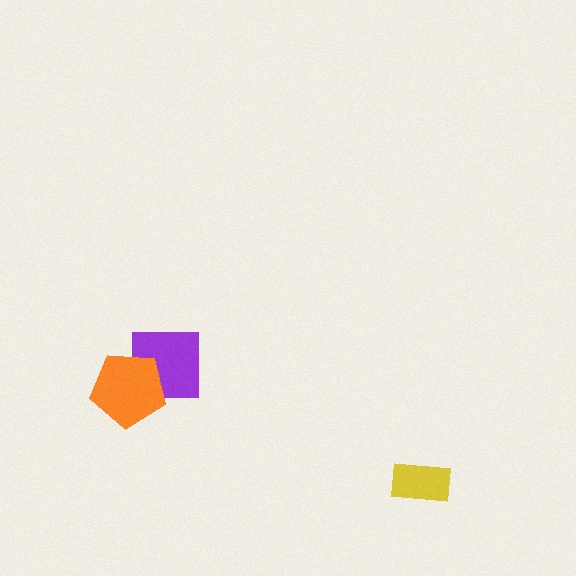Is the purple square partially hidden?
Yes, it is partially covered by another shape.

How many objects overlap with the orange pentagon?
1 object overlaps with the orange pentagon.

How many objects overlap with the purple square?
1 object overlaps with the purple square.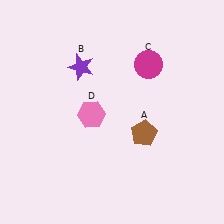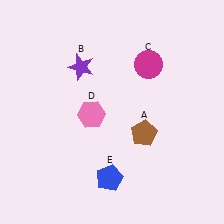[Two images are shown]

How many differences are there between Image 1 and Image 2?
There is 1 difference between the two images.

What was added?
A blue pentagon (E) was added in Image 2.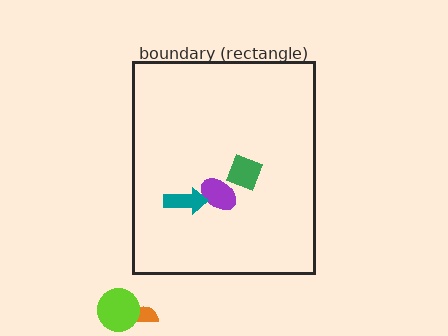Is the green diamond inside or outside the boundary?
Inside.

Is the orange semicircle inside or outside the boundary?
Outside.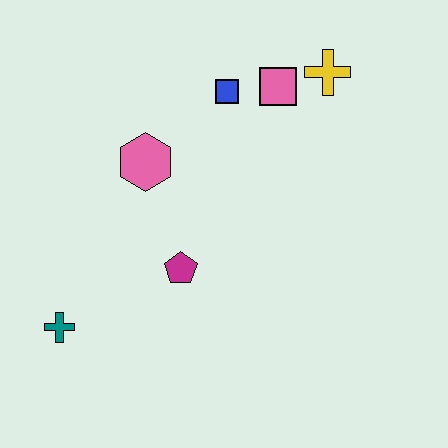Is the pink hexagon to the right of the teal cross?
Yes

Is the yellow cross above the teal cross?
Yes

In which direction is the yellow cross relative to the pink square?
The yellow cross is to the right of the pink square.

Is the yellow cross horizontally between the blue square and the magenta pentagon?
No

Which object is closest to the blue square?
The pink square is closest to the blue square.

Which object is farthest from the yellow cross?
The teal cross is farthest from the yellow cross.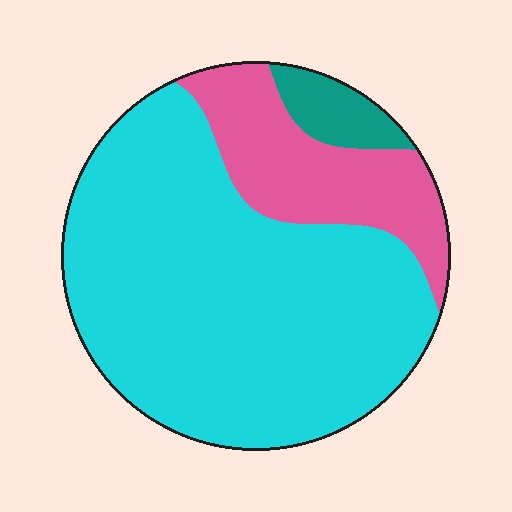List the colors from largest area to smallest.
From largest to smallest: cyan, pink, teal.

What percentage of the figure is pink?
Pink covers about 20% of the figure.